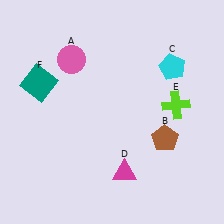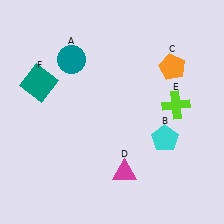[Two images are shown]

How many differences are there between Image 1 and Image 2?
There are 3 differences between the two images.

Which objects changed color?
A changed from pink to teal. B changed from brown to cyan. C changed from cyan to orange.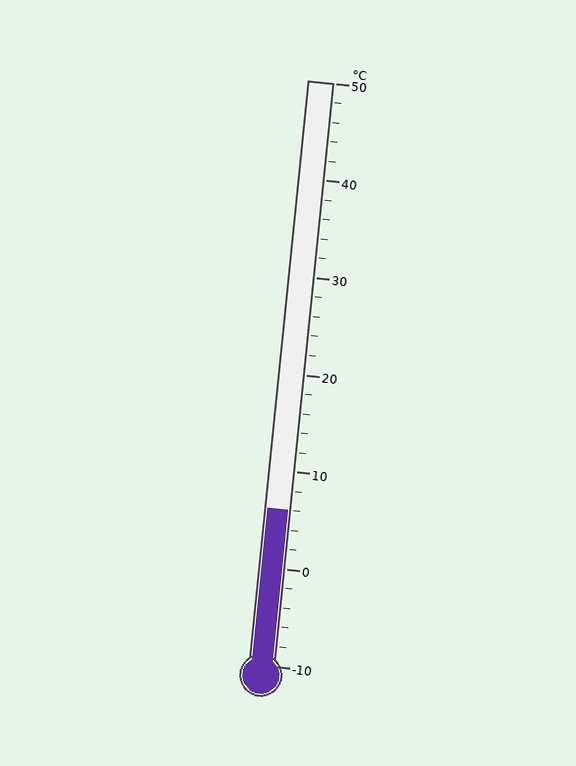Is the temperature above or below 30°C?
The temperature is below 30°C.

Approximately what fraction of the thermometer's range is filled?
The thermometer is filled to approximately 25% of its range.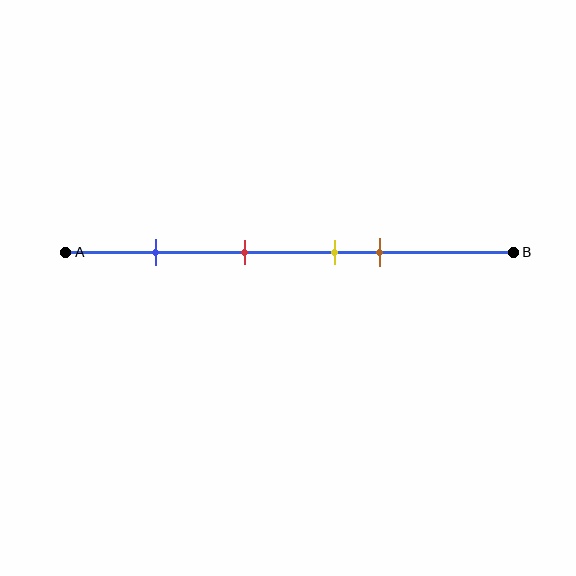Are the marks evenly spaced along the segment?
No, the marks are not evenly spaced.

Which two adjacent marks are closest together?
The yellow and brown marks are the closest adjacent pair.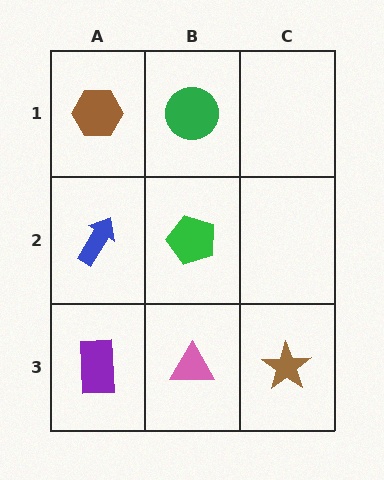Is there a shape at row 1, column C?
No, that cell is empty.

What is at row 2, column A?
A blue arrow.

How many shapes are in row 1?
2 shapes.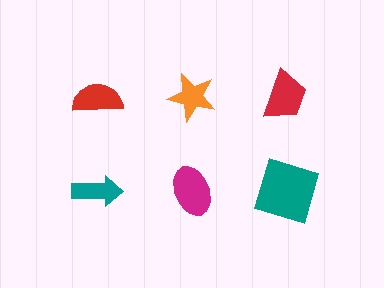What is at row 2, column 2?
A magenta ellipse.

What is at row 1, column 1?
A red semicircle.